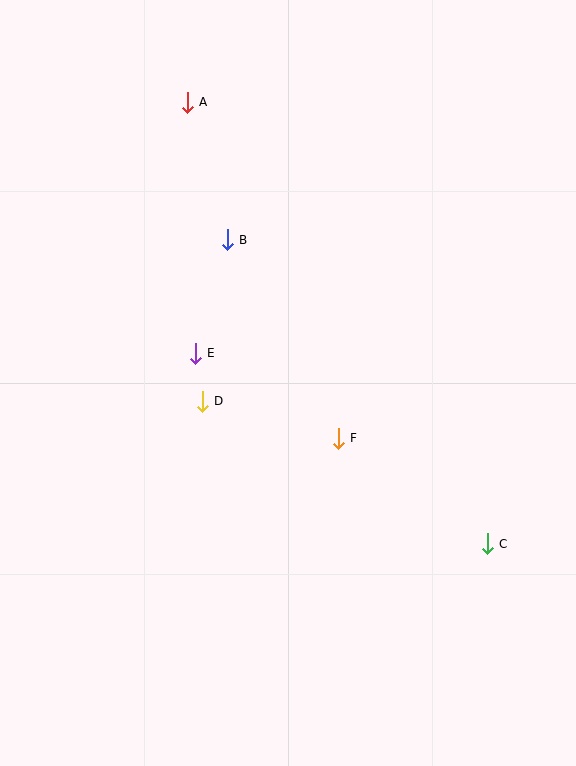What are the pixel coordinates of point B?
Point B is at (227, 240).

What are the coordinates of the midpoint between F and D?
The midpoint between F and D is at (270, 420).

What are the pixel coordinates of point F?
Point F is at (338, 438).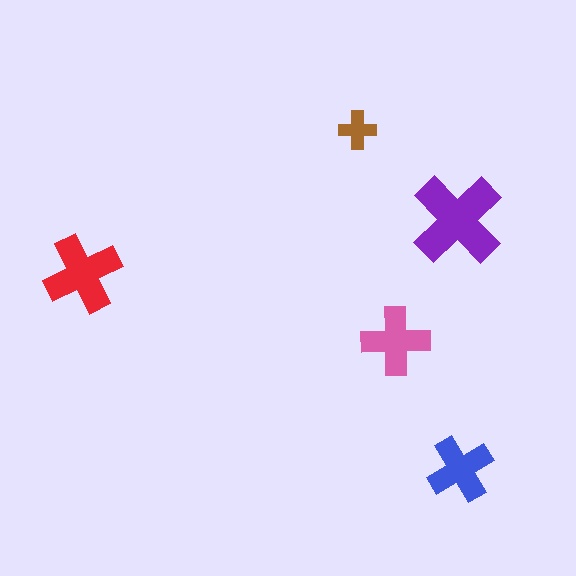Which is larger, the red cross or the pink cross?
The red one.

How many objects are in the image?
There are 5 objects in the image.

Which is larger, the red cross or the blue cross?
The red one.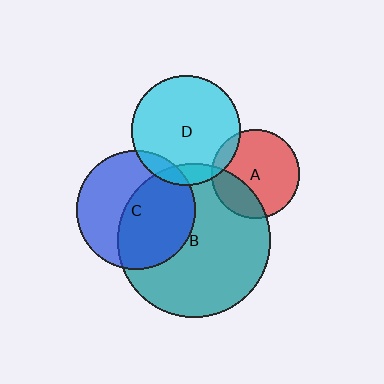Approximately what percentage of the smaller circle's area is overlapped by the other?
Approximately 25%.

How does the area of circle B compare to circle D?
Approximately 2.0 times.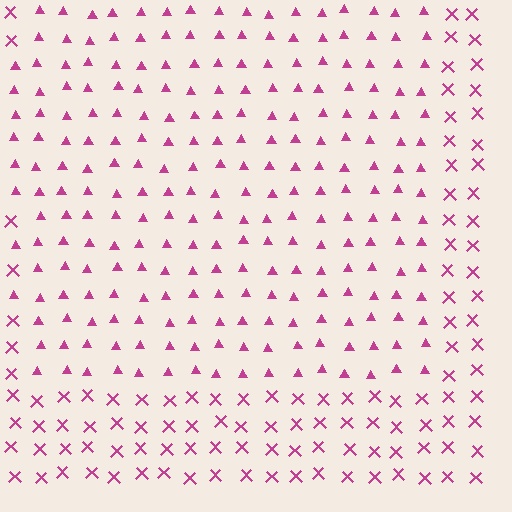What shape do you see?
I see a rectangle.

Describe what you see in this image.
The image is filled with small magenta elements arranged in a uniform grid. A rectangle-shaped region contains triangles, while the surrounding area contains X marks. The boundary is defined purely by the change in element shape.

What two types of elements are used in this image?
The image uses triangles inside the rectangle region and X marks outside it.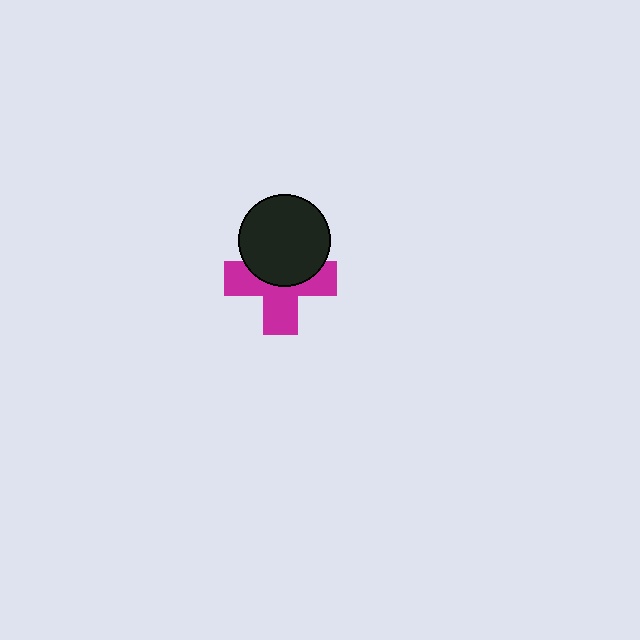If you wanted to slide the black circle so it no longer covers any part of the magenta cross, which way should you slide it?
Slide it up — that is the most direct way to separate the two shapes.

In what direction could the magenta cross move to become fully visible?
The magenta cross could move down. That would shift it out from behind the black circle entirely.